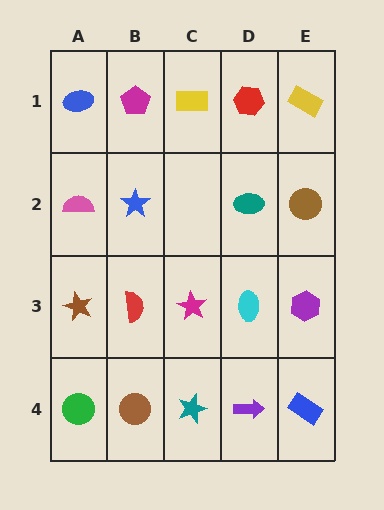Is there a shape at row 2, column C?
No, that cell is empty.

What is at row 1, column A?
A blue ellipse.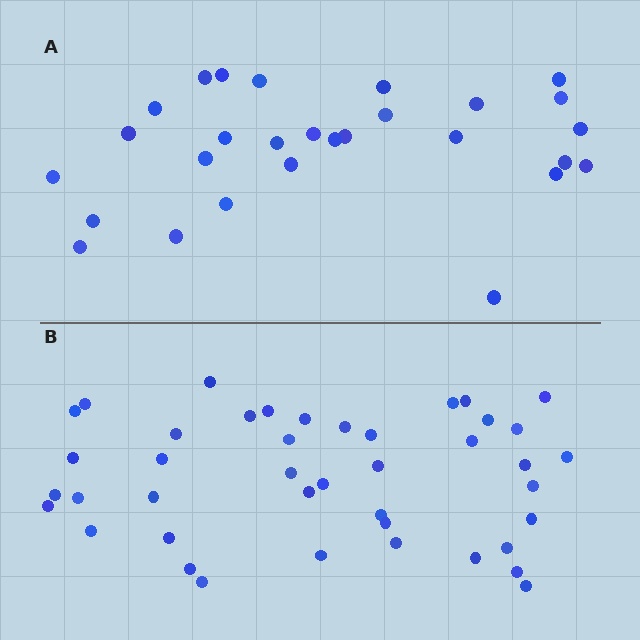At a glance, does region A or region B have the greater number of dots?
Region B (the bottom region) has more dots.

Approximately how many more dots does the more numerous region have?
Region B has approximately 15 more dots than region A.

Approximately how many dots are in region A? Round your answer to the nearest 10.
About 30 dots. (The exact count is 28, which rounds to 30.)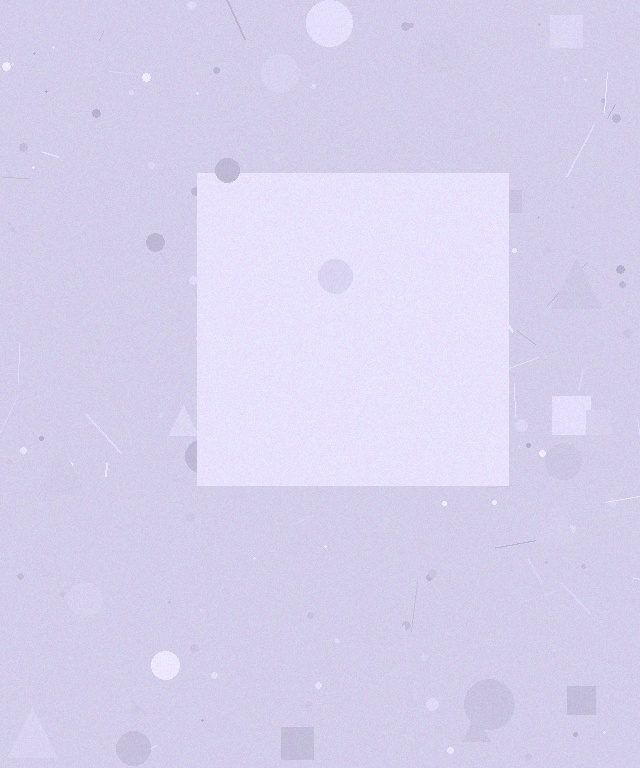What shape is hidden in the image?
A square is hidden in the image.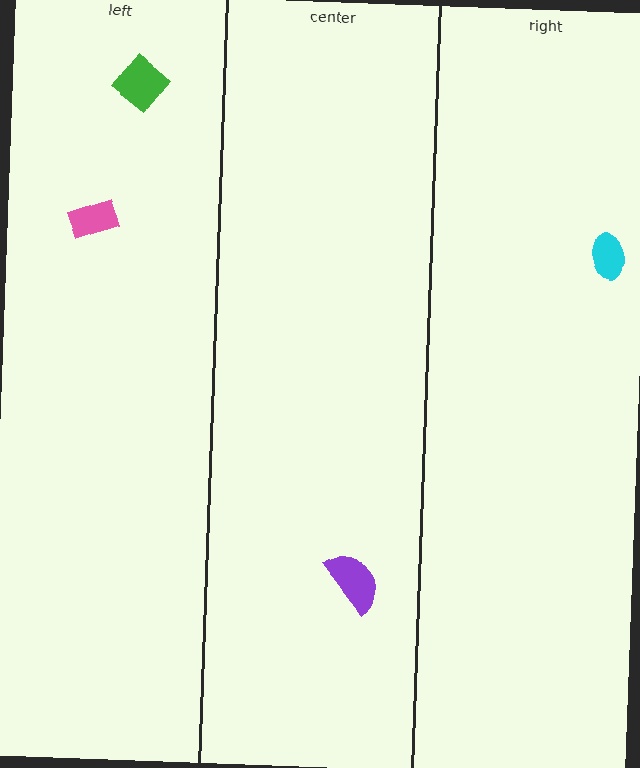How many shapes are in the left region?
2.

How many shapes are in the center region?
1.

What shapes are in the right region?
The cyan ellipse.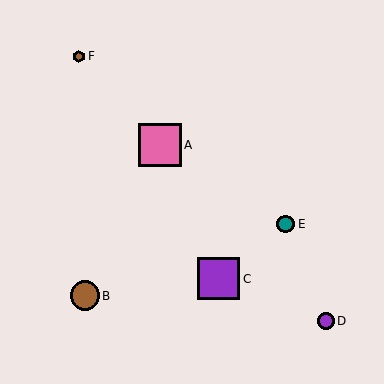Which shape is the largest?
The pink square (labeled A) is the largest.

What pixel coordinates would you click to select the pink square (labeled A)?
Click at (160, 145) to select the pink square A.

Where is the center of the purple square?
The center of the purple square is at (219, 279).